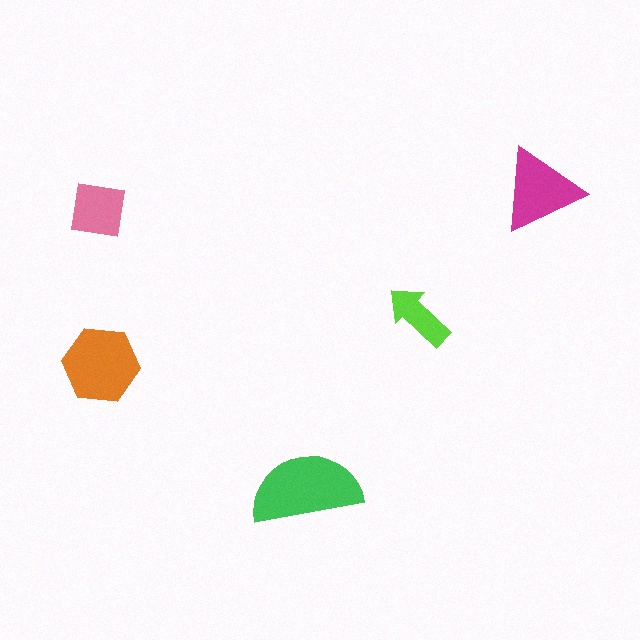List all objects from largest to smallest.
The green semicircle, the orange hexagon, the magenta triangle, the pink square, the lime arrow.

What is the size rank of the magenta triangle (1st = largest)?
3rd.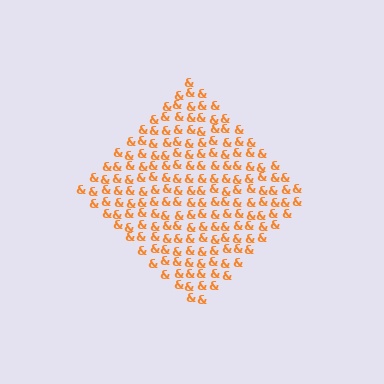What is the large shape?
The large shape is a diamond.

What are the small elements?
The small elements are ampersands.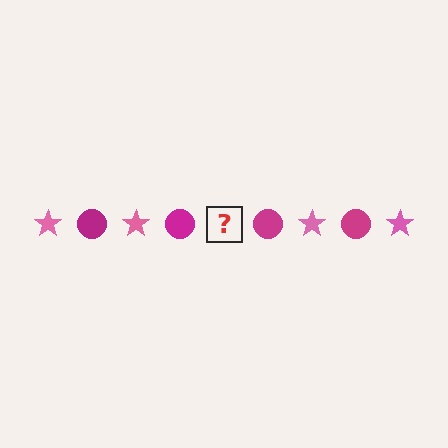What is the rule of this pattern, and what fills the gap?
The rule is that the pattern alternates between pink star and magenta circle. The gap should be filled with a pink star.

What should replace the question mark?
The question mark should be replaced with a pink star.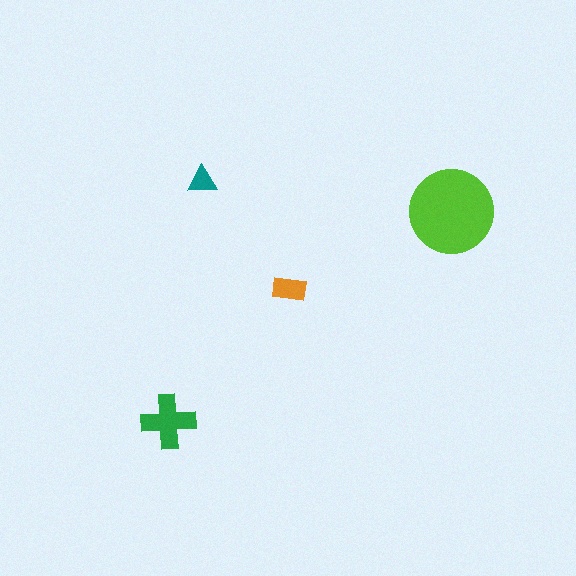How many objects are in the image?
There are 4 objects in the image.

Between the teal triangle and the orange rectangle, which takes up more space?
The orange rectangle.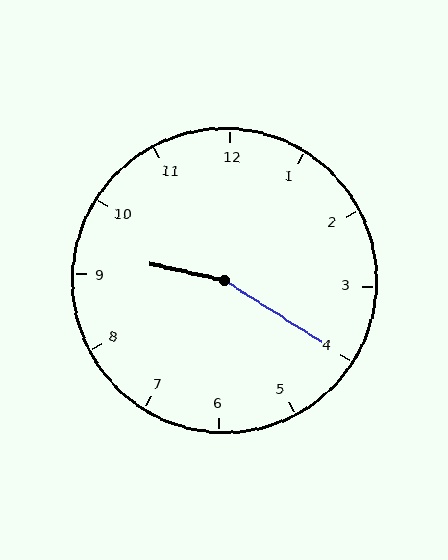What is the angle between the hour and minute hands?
Approximately 160 degrees.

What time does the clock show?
9:20.